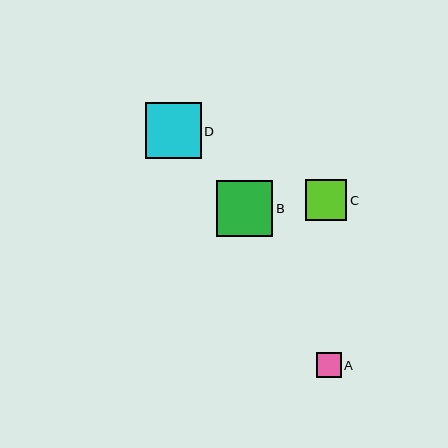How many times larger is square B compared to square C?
Square B is approximately 1.4 times the size of square C.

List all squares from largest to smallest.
From largest to smallest: B, D, C, A.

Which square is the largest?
Square B is the largest with a size of approximately 56 pixels.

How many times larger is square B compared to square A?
Square B is approximately 2.3 times the size of square A.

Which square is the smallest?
Square A is the smallest with a size of approximately 25 pixels.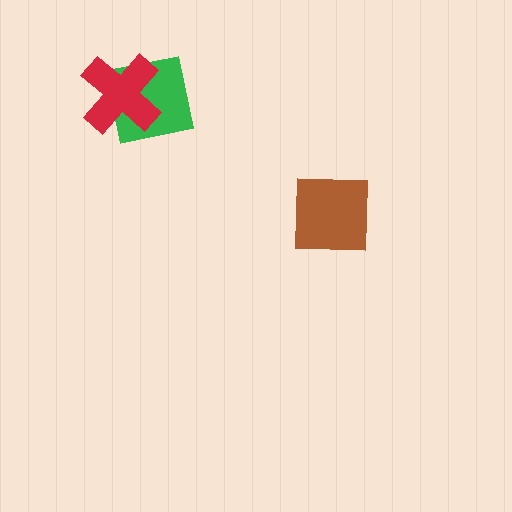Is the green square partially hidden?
Yes, it is partially covered by another shape.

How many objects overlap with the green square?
1 object overlaps with the green square.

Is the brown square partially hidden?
No, no other shape covers it.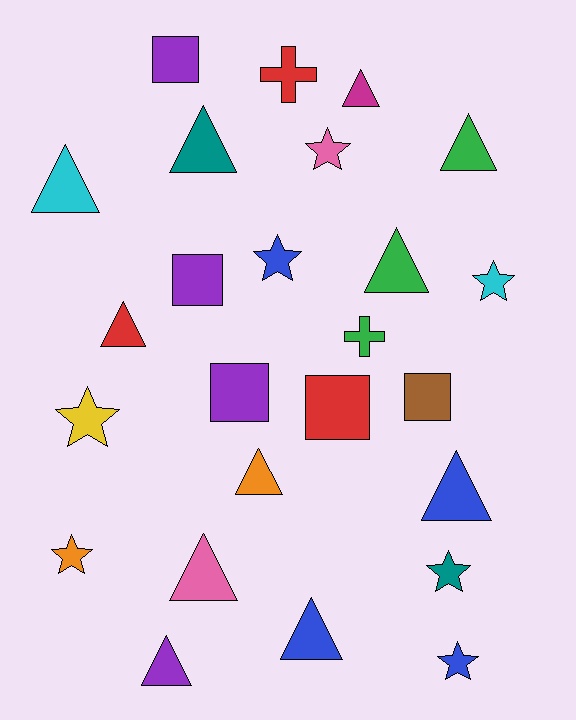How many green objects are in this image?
There are 3 green objects.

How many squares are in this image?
There are 5 squares.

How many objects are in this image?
There are 25 objects.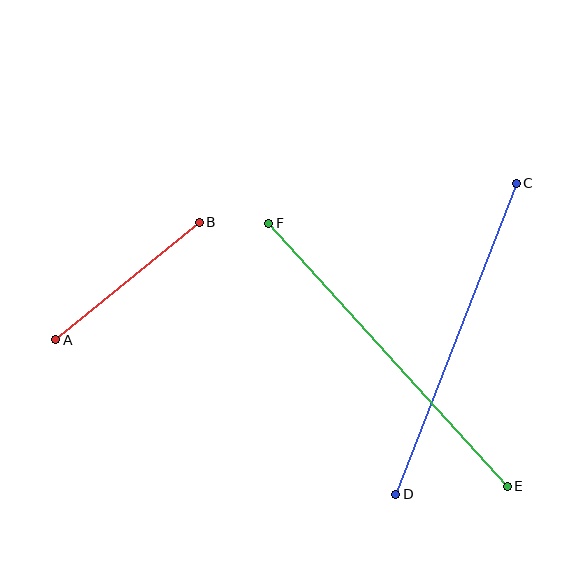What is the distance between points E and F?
The distance is approximately 355 pixels.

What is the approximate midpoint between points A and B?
The midpoint is at approximately (128, 281) pixels.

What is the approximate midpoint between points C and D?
The midpoint is at approximately (456, 339) pixels.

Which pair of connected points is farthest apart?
Points E and F are farthest apart.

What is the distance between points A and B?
The distance is approximately 186 pixels.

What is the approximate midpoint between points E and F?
The midpoint is at approximately (388, 355) pixels.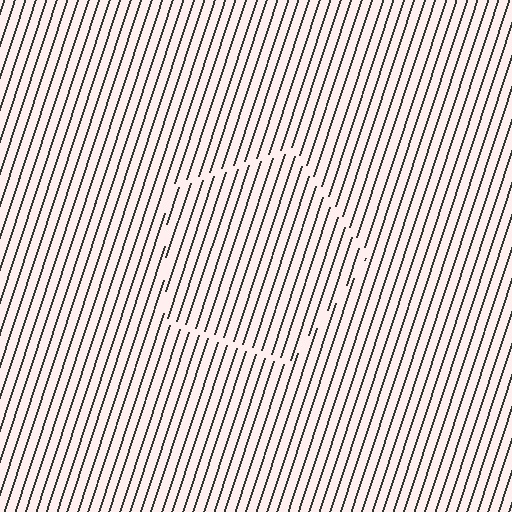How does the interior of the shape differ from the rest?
The interior of the shape contains the same grating, shifted by half a period — the contour is defined by the phase discontinuity where line-ends from the inner and outer gratings abut.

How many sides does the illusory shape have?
5 sides — the line-ends trace a pentagon.